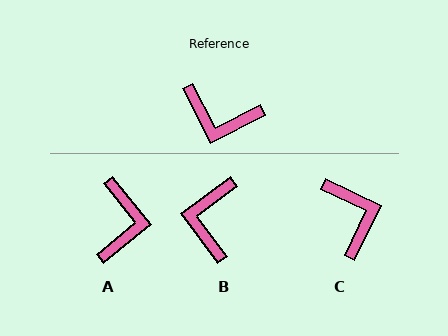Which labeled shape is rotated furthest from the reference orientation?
C, about 127 degrees away.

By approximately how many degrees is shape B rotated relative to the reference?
Approximately 80 degrees clockwise.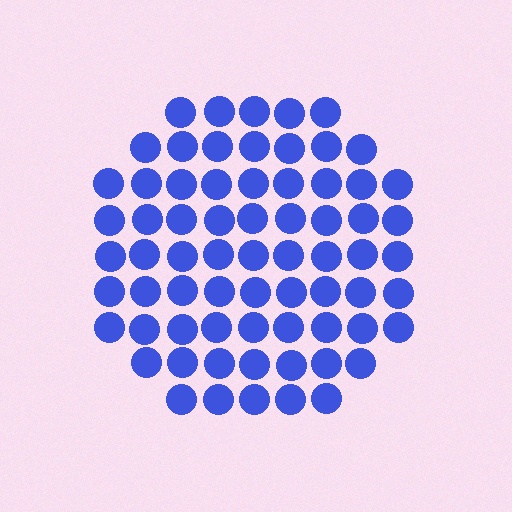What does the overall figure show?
The overall figure shows a circle.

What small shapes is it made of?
It is made of small circles.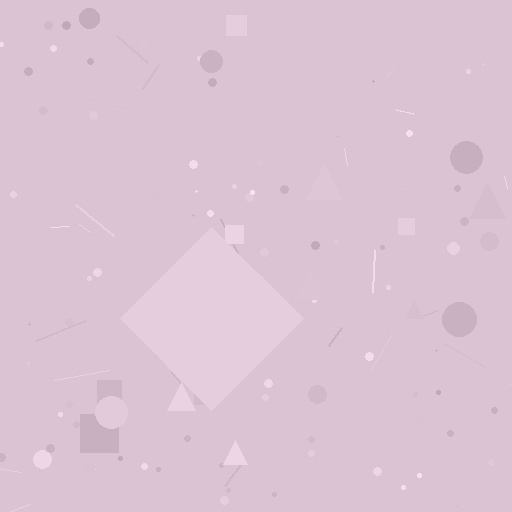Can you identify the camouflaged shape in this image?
The camouflaged shape is a diamond.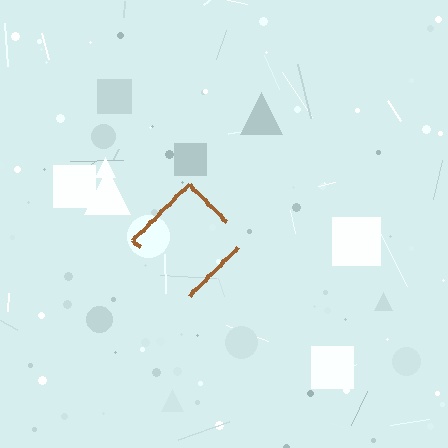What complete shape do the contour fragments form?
The contour fragments form a diamond.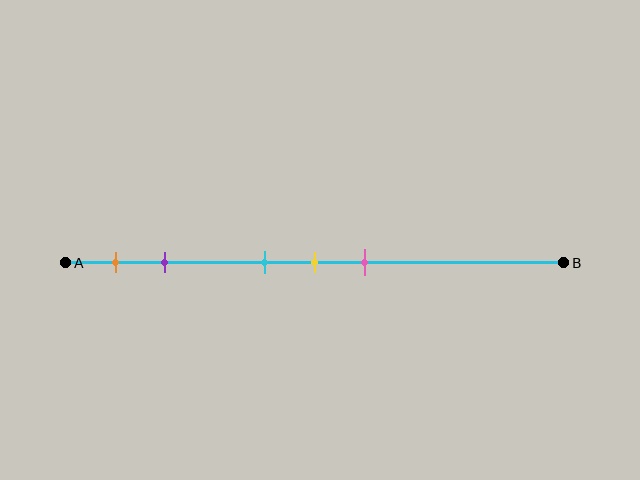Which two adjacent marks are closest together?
The cyan and yellow marks are the closest adjacent pair.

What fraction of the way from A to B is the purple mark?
The purple mark is approximately 20% (0.2) of the way from A to B.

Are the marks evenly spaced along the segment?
No, the marks are not evenly spaced.